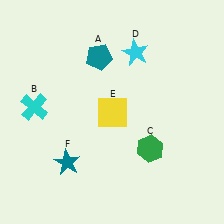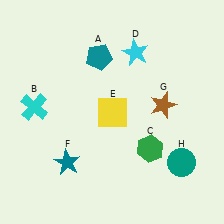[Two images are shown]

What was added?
A brown star (G), a teal circle (H) were added in Image 2.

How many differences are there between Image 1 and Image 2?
There are 2 differences between the two images.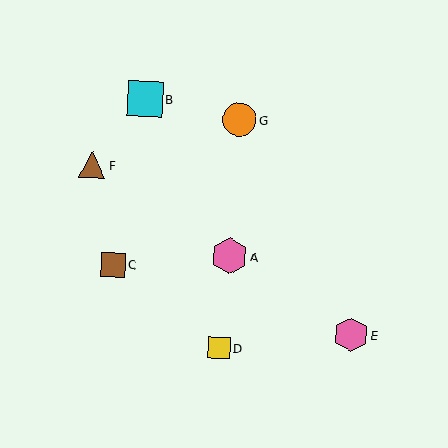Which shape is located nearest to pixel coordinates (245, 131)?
The orange circle (labeled G) at (240, 120) is nearest to that location.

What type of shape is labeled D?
Shape D is a yellow square.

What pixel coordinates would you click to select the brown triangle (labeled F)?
Click at (93, 165) to select the brown triangle F.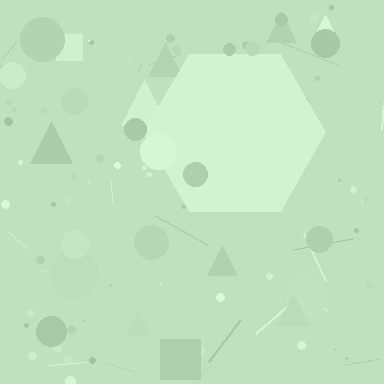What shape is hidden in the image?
A hexagon is hidden in the image.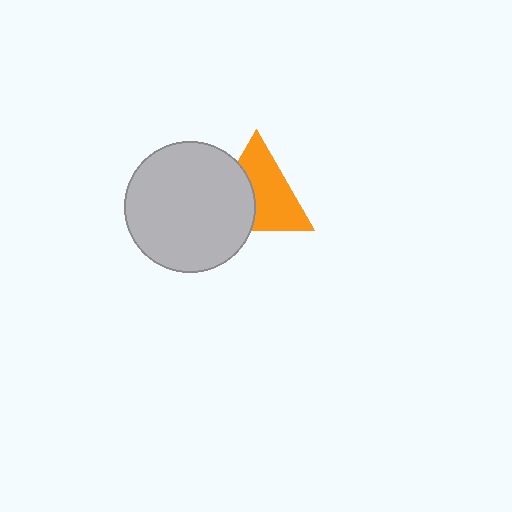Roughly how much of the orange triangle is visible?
About half of it is visible (roughly 61%).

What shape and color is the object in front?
The object in front is a light gray circle.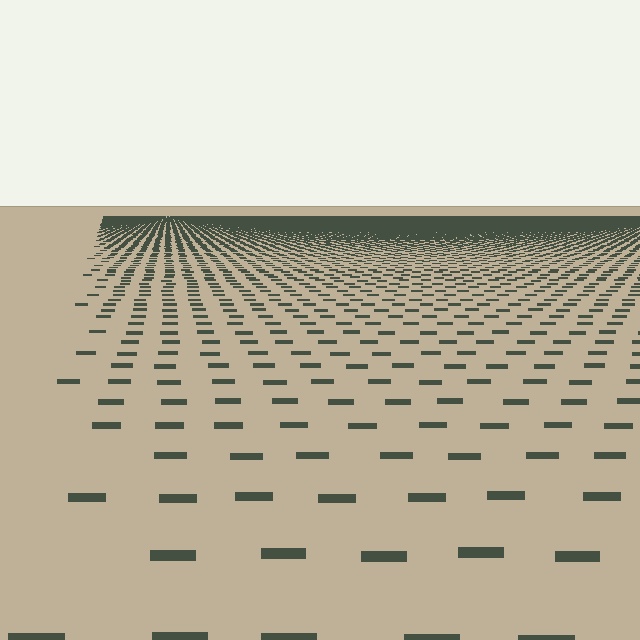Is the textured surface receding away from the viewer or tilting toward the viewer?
The surface is receding away from the viewer. Texture elements get smaller and denser toward the top.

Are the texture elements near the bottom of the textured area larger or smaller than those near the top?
Larger. Near the bottom, elements are closer to the viewer and appear at a bigger on-screen size.